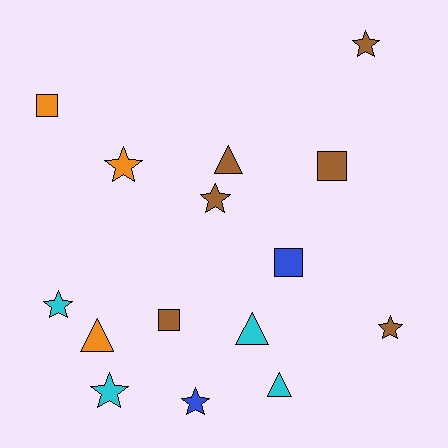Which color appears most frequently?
Brown, with 6 objects.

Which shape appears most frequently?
Star, with 7 objects.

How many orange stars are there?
There is 1 orange star.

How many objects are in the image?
There are 15 objects.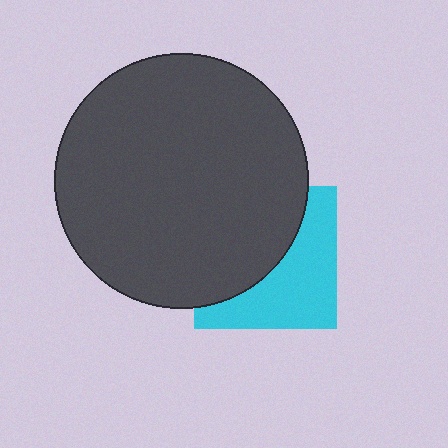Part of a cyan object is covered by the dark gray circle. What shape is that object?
It is a square.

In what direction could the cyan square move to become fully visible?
The cyan square could move toward the lower-right. That would shift it out from behind the dark gray circle entirely.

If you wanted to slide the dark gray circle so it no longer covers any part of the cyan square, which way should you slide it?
Slide it toward the upper-left — that is the most direct way to separate the two shapes.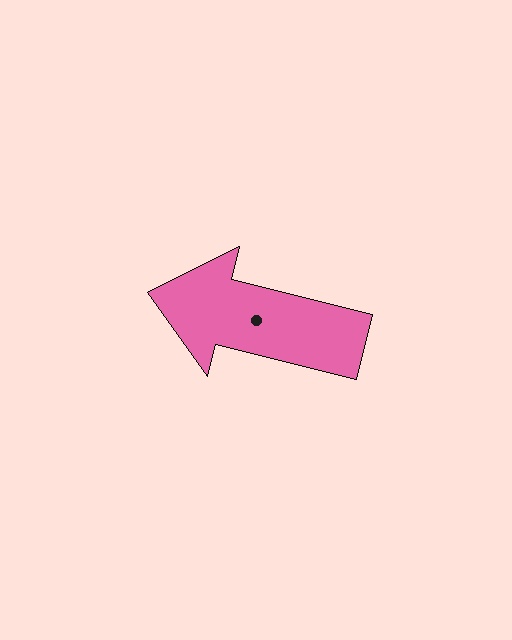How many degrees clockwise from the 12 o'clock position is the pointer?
Approximately 284 degrees.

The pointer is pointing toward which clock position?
Roughly 9 o'clock.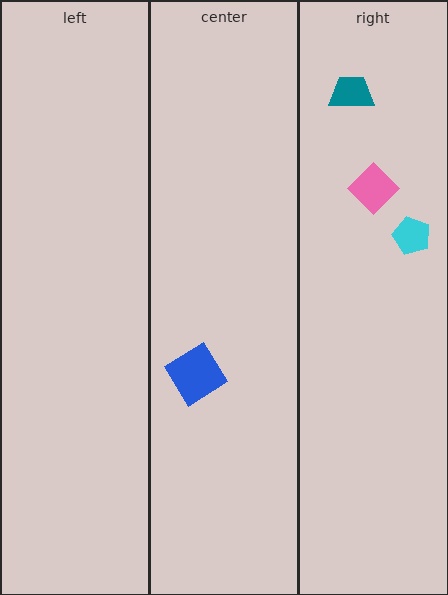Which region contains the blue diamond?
The center region.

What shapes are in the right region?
The teal trapezoid, the cyan pentagon, the pink diamond.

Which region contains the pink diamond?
The right region.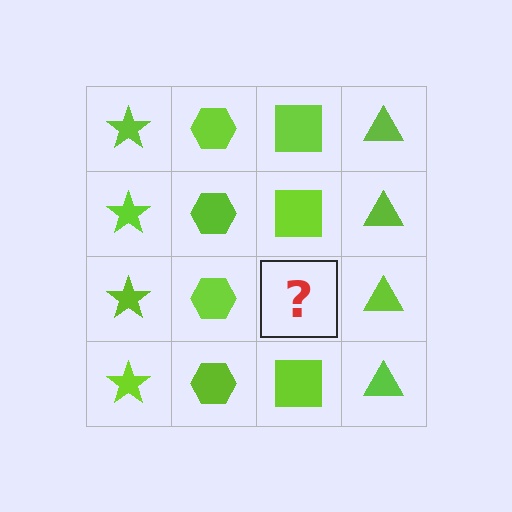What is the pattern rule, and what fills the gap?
The rule is that each column has a consistent shape. The gap should be filled with a lime square.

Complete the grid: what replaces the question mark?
The question mark should be replaced with a lime square.